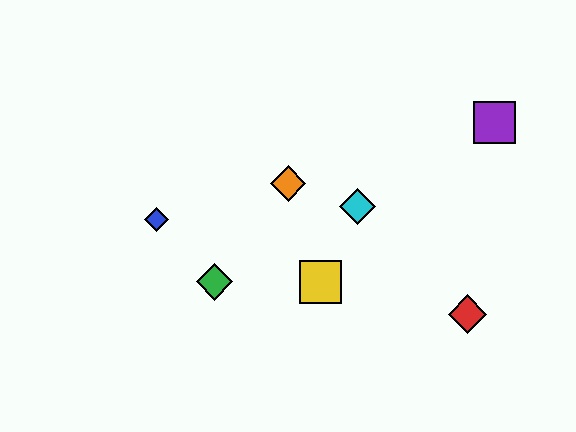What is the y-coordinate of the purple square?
The purple square is at y≈122.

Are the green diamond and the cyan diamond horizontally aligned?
No, the green diamond is at y≈282 and the cyan diamond is at y≈206.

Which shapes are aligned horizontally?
The green diamond, the yellow square are aligned horizontally.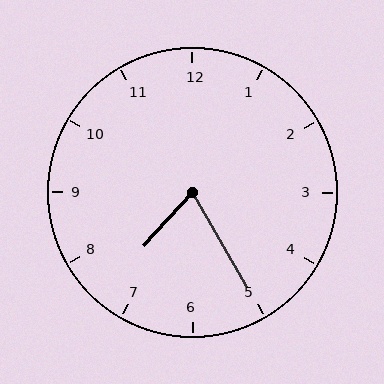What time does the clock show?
7:25.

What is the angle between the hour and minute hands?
Approximately 72 degrees.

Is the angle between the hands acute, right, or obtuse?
It is acute.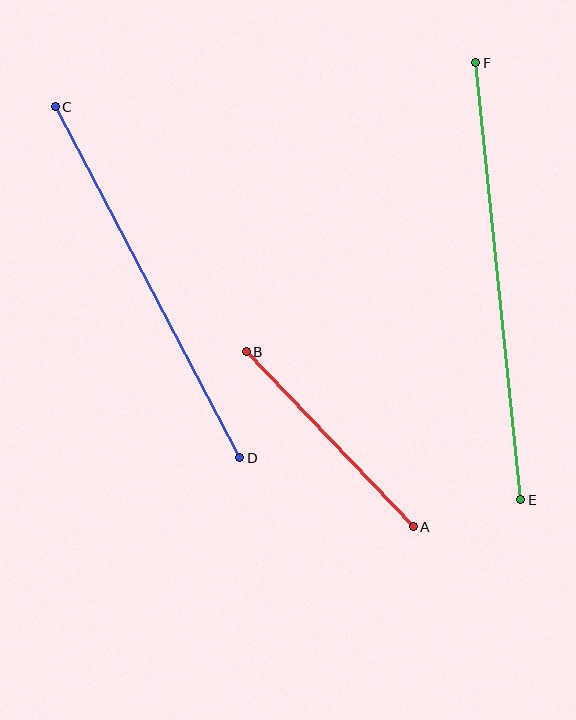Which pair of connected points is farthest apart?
Points E and F are farthest apart.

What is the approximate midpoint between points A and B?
The midpoint is at approximately (330, 439) pixels.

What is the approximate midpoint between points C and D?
The midpoint is at approximately (147, 282) pixels.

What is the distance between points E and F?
The distance is approximately 439 pixels.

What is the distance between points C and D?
The distance is approximately 397 pixels.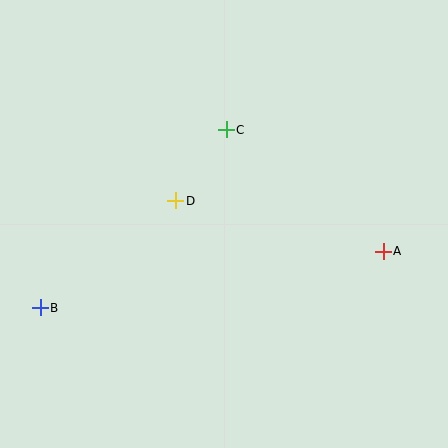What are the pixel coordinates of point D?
Point D is at (176, 201).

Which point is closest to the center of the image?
Point D at (176, 201) is closest to the center.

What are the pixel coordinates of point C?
Point C is at (226, 130).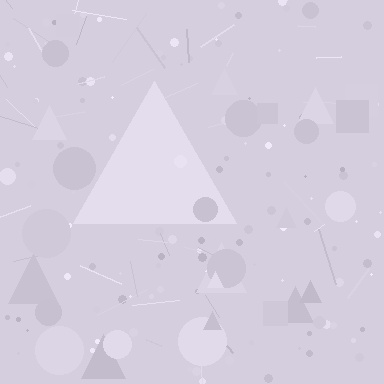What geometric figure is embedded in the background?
A triangle is embedded in the background.